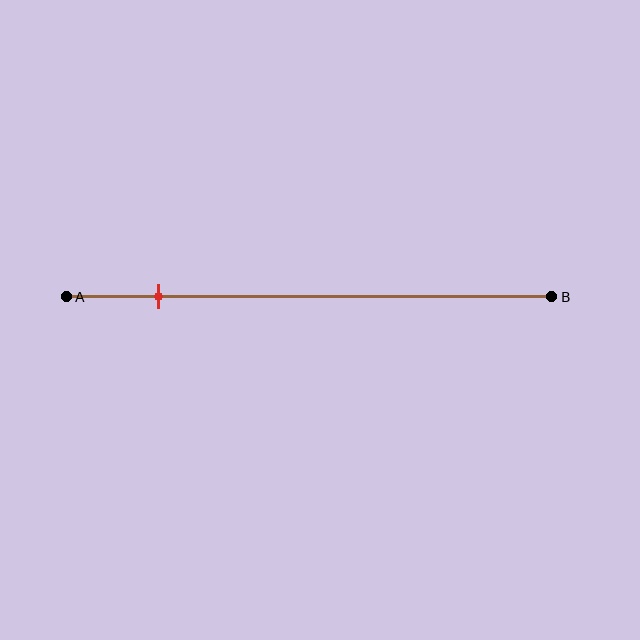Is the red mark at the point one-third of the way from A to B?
No, the mark is at about 20% from A, not at the 33% one-third point.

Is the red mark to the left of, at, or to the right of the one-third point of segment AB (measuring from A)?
The red mark is to the left of the one-third point of segment AB.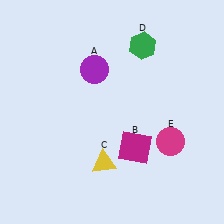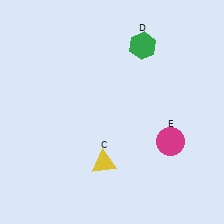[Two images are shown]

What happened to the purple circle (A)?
The purple circle (A) was removed in Image 2. It was in the top-left area of Image 1.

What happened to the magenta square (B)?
The magenta square (B) was removed in Image 2. It was in the bottom-right area of Image 1.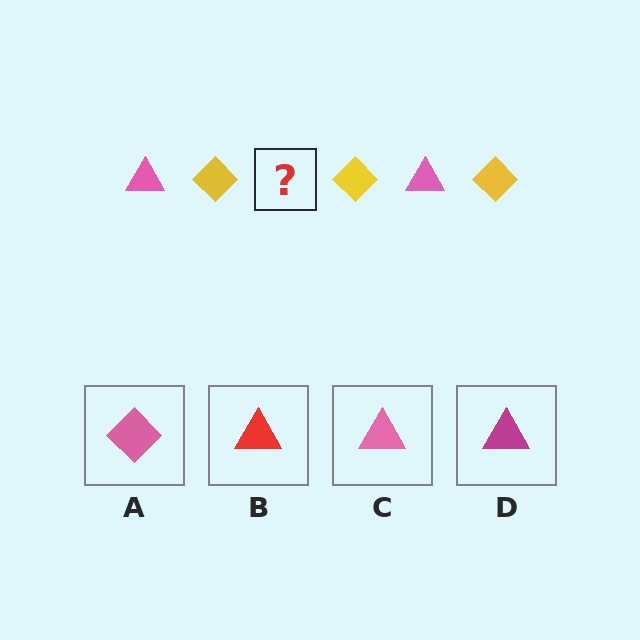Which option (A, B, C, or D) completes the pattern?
C.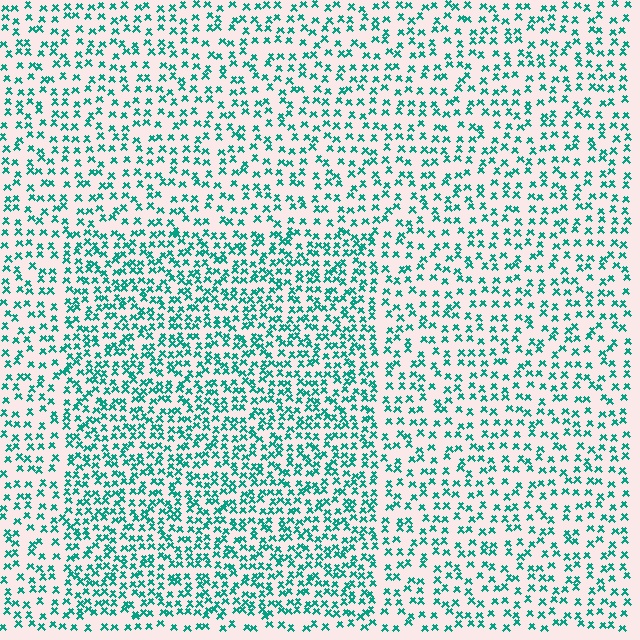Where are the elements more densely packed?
The elements are more densely packed inside the rectangle boundary.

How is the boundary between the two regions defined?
The boundary is defined by a change in element density (approximately 1.7x ratio). All elements are the same color, size, and shape.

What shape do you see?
I see a rectangle.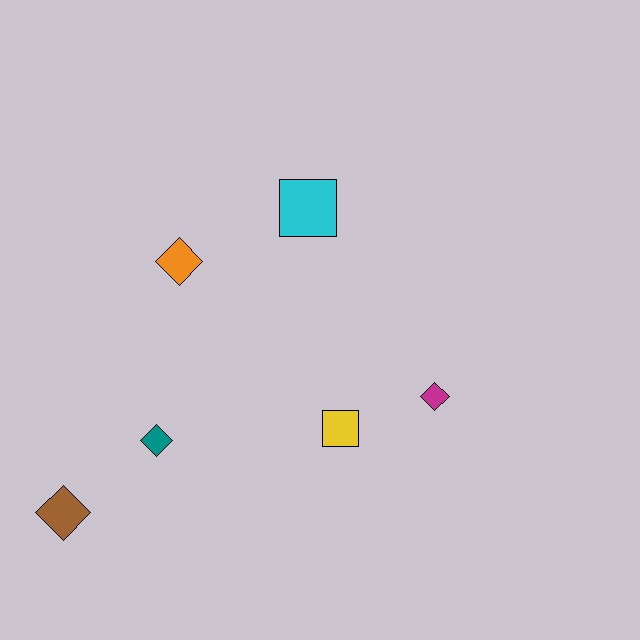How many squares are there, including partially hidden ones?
There are 2 squares.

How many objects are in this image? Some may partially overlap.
There are 6 objects.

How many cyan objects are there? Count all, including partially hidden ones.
There is 1 cyan object.